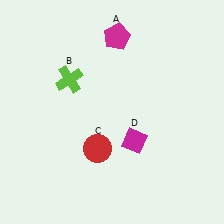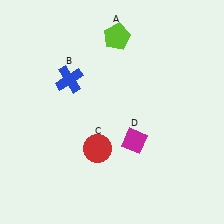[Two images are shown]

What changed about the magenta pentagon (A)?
In Image 1, A is magenta. In Image 2, it changed to lime.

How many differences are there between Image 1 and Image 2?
There are 2 differences between the two images.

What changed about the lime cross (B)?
In Image 1, B is lime. In Image 2, it changed to blue.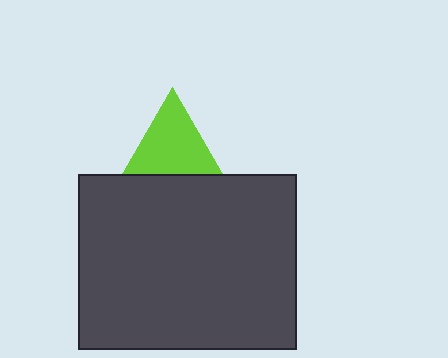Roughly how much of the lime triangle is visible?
Most of it is visible (roughly 69%).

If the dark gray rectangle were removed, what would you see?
You would see the complete lime triangle.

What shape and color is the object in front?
The object in front is a dark gray rectangle.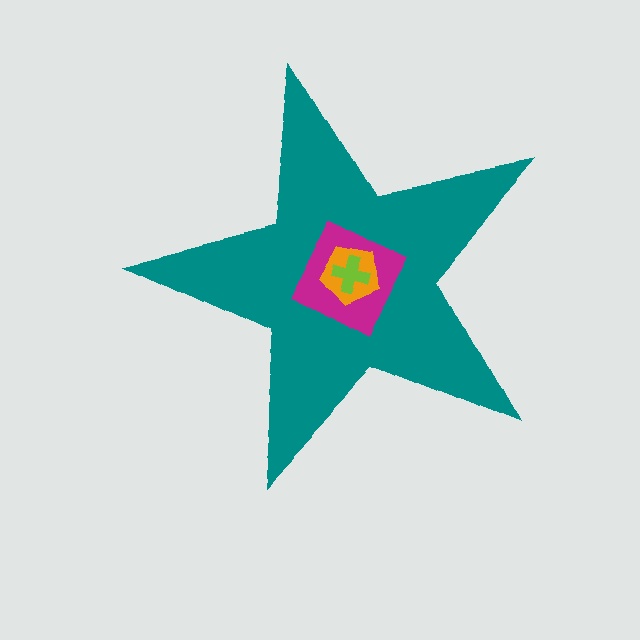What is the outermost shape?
The teal star.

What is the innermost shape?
The lime cross.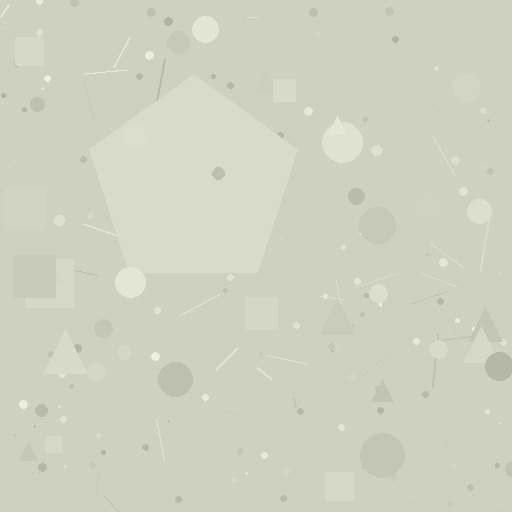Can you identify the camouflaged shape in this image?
The camouflaged shape is a pentagon.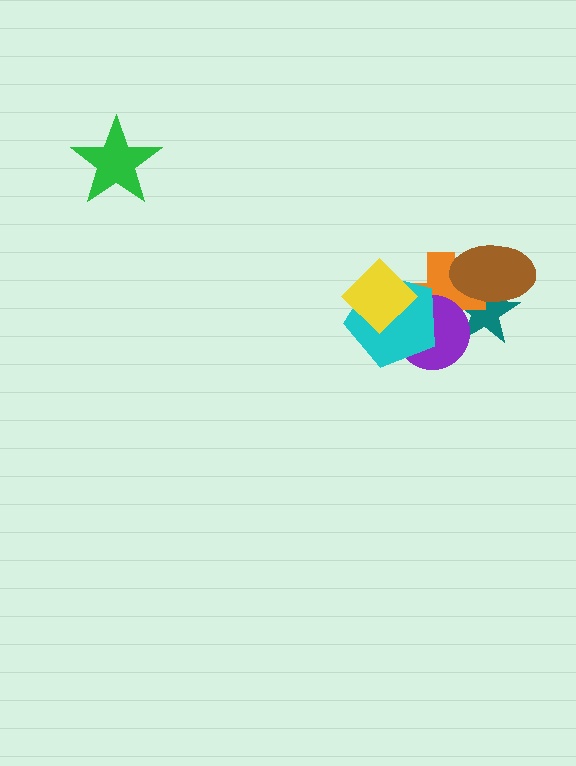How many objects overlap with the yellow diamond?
3 objects overlap with the yellow diamond.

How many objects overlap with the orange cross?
5 objects overlap with the orange cross.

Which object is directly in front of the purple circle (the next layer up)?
The cyan pentagon is directly in front of the purple circle.